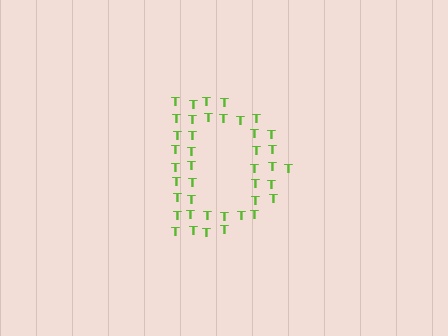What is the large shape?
The large shape is the letter D.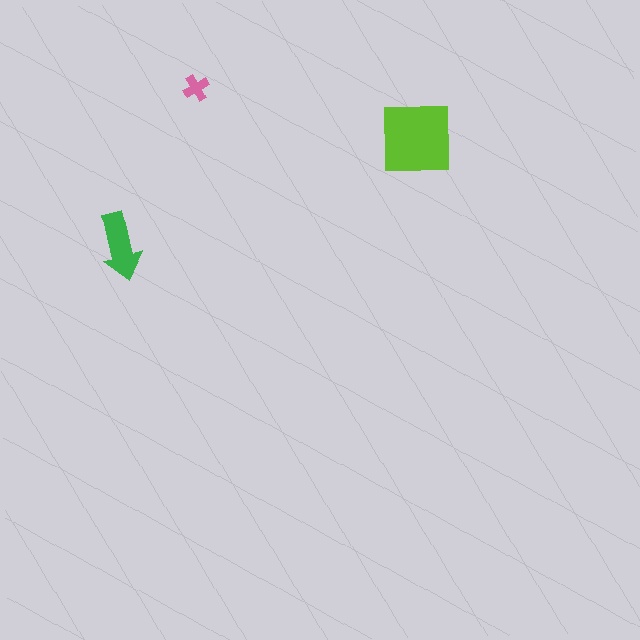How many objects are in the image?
There are 3 objects in the image.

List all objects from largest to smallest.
The lime square, the green arrow, the pink cross.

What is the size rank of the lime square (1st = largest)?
1st.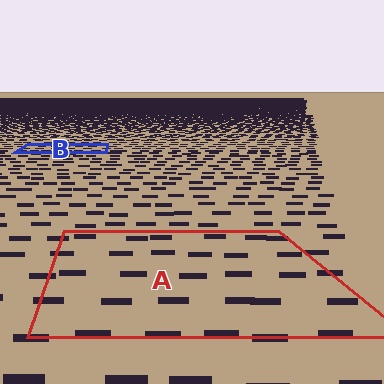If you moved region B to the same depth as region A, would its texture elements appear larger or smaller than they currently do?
They would appear larger. At a closer depth, the same texture elements are projected at a bigger on-screen size.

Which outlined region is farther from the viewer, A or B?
Region B is farther from the viewer — the texture elements inside it appear smaller and more densely packed.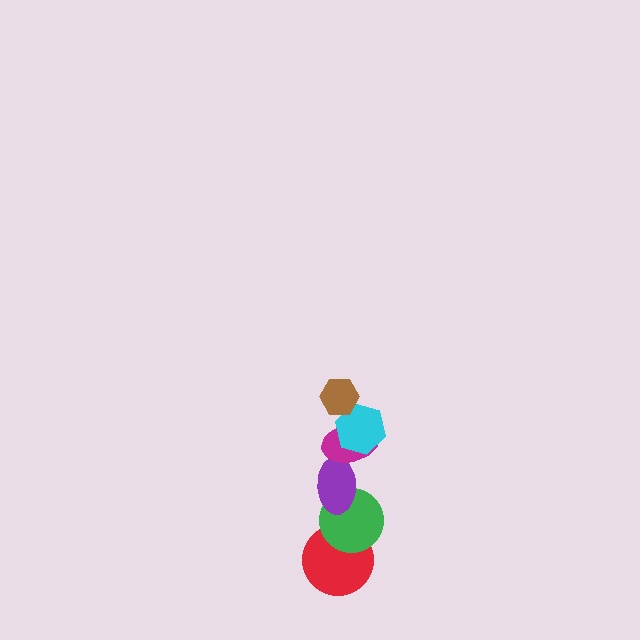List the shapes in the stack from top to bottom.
From top to bottom: the brown hexagon, the cyan hexagon, the magenta ellipse, the purple ellipse, the green circle, the red circle.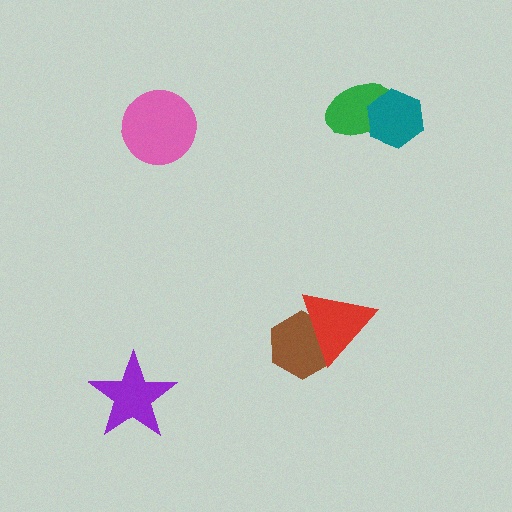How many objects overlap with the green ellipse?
1 object overlaps with the green ellipse.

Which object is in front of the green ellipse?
The teal hexagon is in front of the green ellipse.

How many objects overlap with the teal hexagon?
1 object overlaps with the teal hexagon.